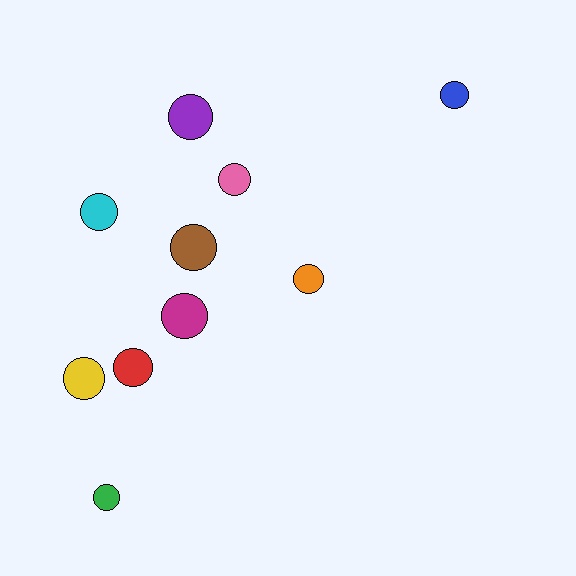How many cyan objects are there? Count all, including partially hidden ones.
There is 1 cyan object.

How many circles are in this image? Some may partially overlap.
There are 10 circles.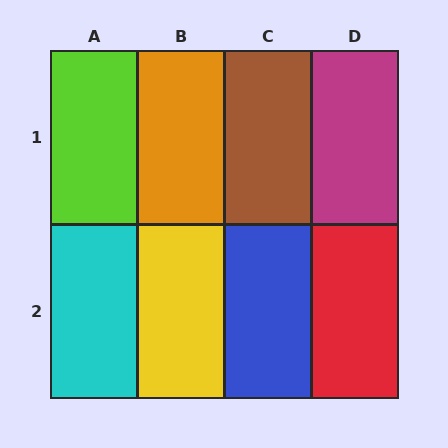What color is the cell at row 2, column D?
Red.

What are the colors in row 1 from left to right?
Lime, orange, brown, magenta.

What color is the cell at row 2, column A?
Cyan.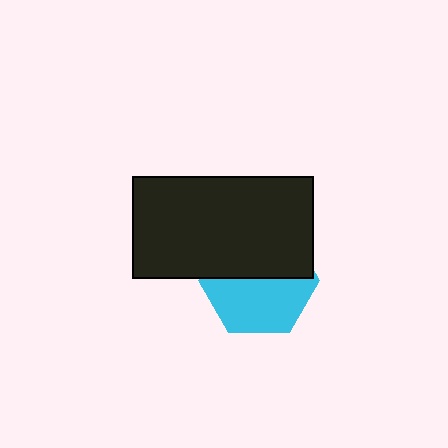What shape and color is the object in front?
The object in front is a black rectangle.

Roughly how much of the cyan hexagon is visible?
About half of it is visible (roughly 52%).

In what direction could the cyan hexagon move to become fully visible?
The cyan hexagon could move down. That would shift it out from behind the black rectangle entirely.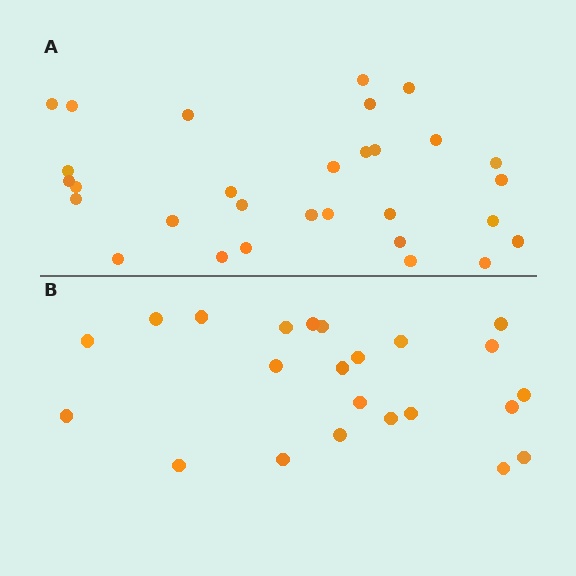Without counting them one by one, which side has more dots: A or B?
Region A (the top region) has more dots.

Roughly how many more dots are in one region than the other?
Region A has roughly 8 or so more dots than region B.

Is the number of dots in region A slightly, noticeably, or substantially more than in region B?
Region A has noticeably more, but not dramatically so. The ratio is roughly 1.3 to 1.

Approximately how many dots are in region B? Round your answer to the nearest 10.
About 20 dots. (The exact count is 23, which rounds to 20.)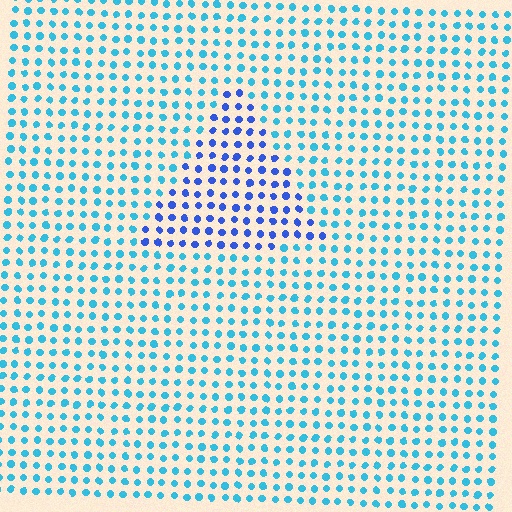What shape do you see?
I see a triangle.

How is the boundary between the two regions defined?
The boundary is defined purely by a slight shift in hue (about 36 degrees). Spacing, size, and orientation are identical on both sides.